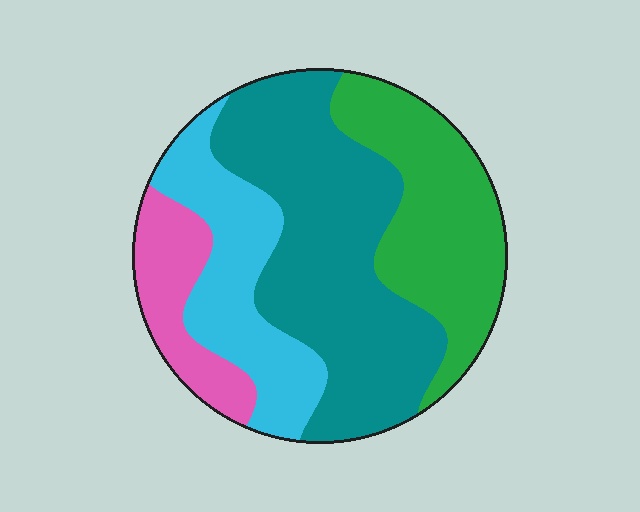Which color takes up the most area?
Teal, at roughly 40%.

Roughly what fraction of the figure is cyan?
Cyan takes up less than a quarter of the figure.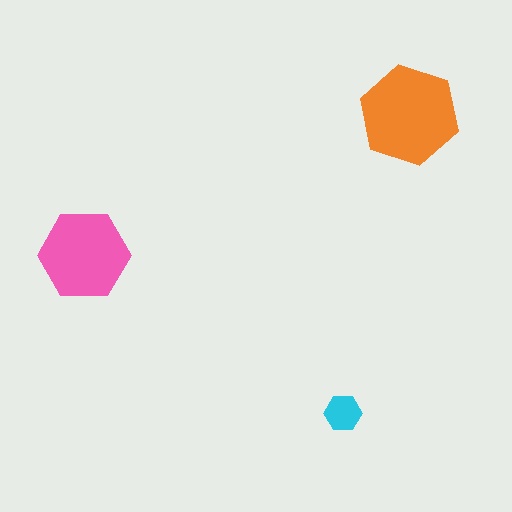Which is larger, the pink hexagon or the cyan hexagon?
The pink one.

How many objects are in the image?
There are 3 objects in the image.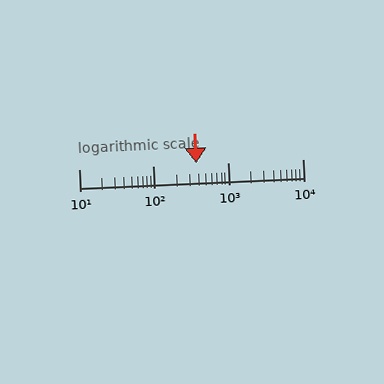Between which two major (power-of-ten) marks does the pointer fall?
The pointer is between 100 and 1000.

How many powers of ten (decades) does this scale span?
The scale spans 3 decades, from 10 to 10000.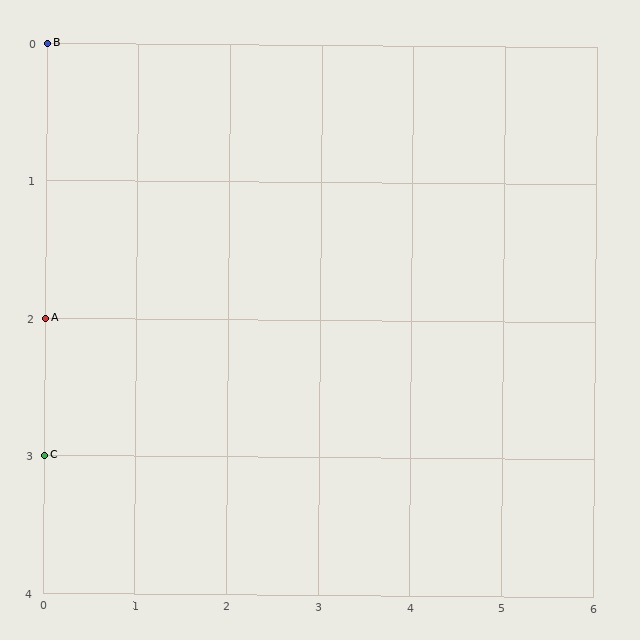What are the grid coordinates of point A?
Point A is at grid coordinates (0, 2).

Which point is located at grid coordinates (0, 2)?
Point A is at (0, 2).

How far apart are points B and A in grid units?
Points B and A are 2 rows apart.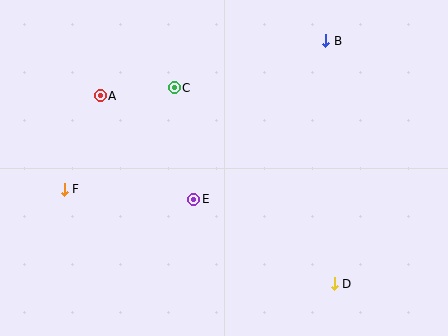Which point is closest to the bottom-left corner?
Point F is closest to the bottom-left corner.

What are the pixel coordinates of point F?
Point F is at (64, 189).